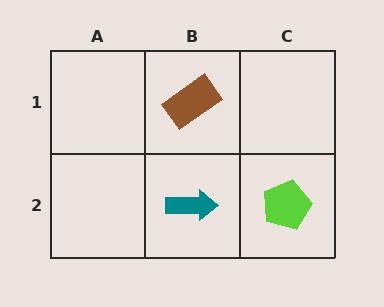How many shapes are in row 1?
1 shape.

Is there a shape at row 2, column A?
No, that cell is empty.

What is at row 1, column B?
A brown rectangle.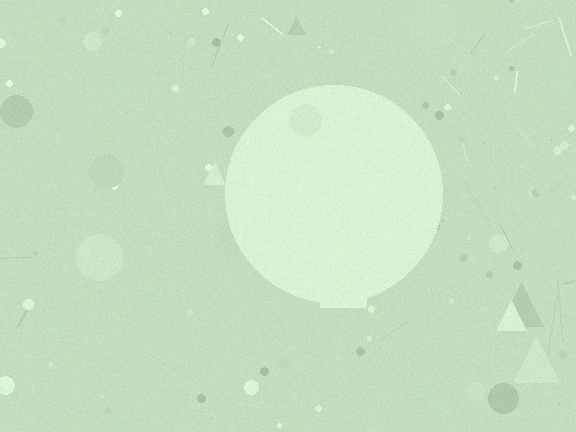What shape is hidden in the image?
A circle is hidden in the image.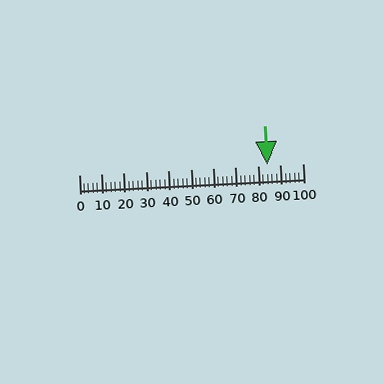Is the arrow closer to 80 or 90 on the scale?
The arrow is closer to 80.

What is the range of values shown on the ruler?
The ruler shows values from 0 to 100.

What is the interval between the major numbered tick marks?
The major tick marks are spaced 10 units apart.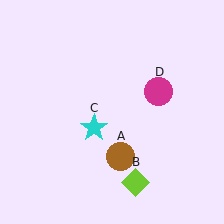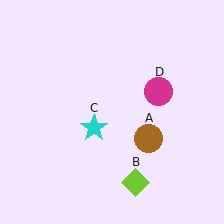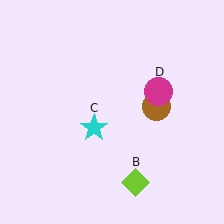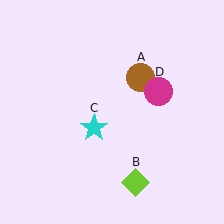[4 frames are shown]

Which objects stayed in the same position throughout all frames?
Lime diamond (object B) and cyan star (object C) and magenta circle (object D) remained stationary.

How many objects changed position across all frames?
1 object changed position: brown circle (object A).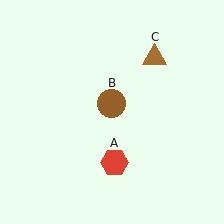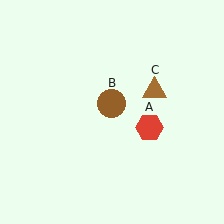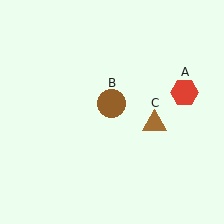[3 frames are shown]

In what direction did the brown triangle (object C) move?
The brown triangle (object C) moved down.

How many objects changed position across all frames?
2 objects changed position: red hexagon (object A), brown triangle (object C).